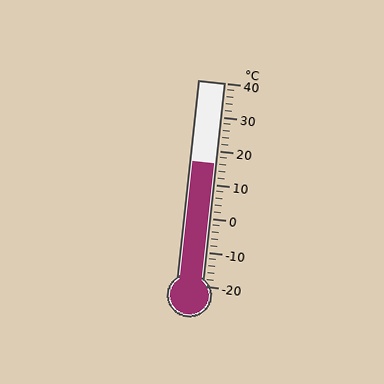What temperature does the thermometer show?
The thermometer shows approximately 16°C.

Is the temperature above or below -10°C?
The temperature is above -10°C.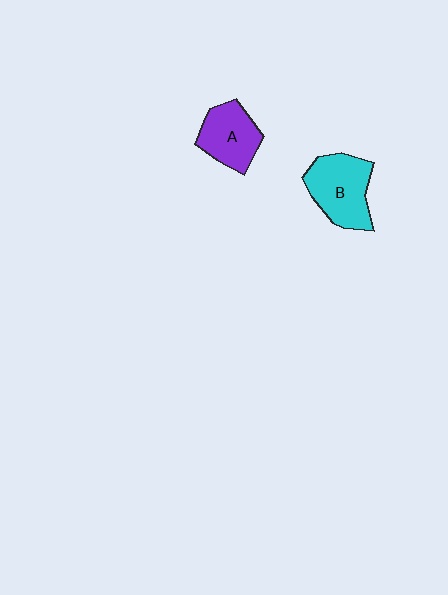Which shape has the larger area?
Shape B (cyan).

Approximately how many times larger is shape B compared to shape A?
Approximately 1.3 times.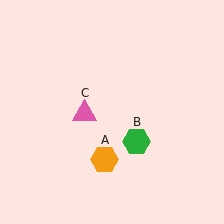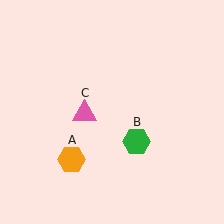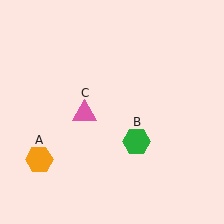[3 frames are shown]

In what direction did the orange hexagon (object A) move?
The orange hexagon (object A) moved left.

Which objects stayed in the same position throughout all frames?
Green hexagon (object B) and pink triangle (object C) remained stationary.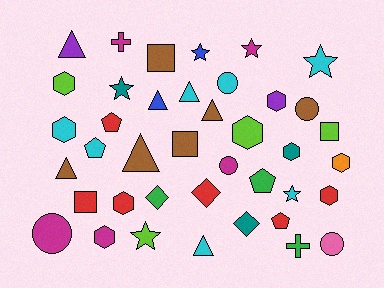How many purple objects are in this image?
There are 2 purple objects.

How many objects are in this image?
There are 40 objects.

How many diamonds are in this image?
There are 3 diamonds.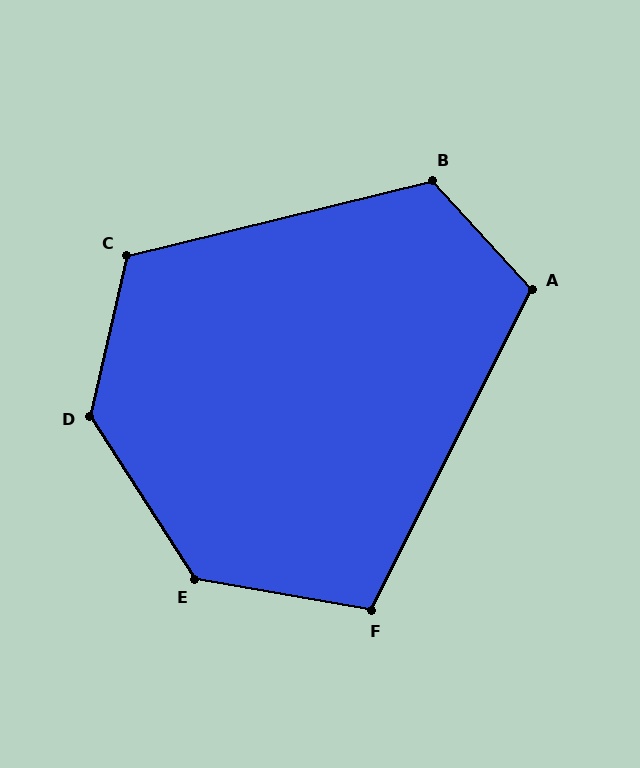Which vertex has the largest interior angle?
D, at approximately 135 degrees.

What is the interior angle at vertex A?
Approximately 111 degrees (obtuse).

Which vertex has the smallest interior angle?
F, at approximately 107 degrees.